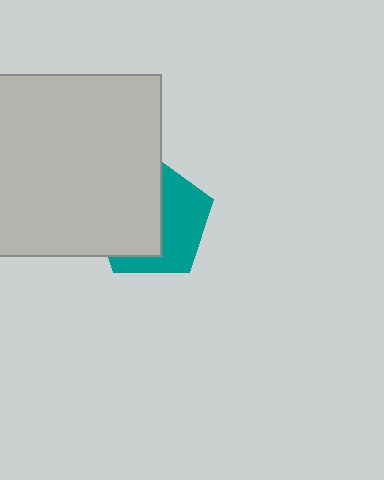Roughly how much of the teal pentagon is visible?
About half of it is visible (roughly 47%).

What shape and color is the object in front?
The object in front is a light gray square.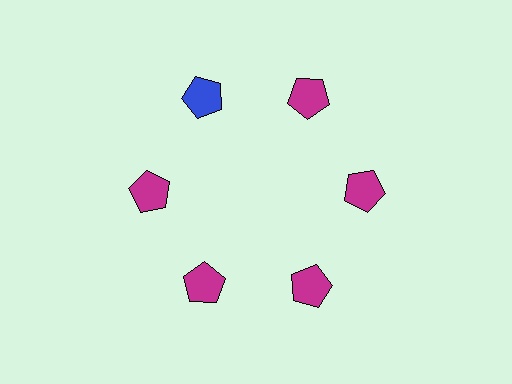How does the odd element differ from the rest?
It has a different color: blue instead of magenta.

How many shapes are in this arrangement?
There are 6 shapes arranged in a ring pattern.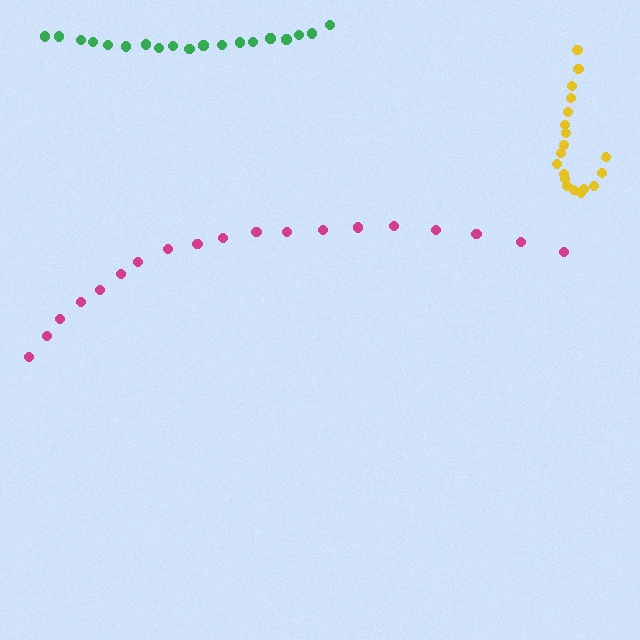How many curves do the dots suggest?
There are 3 distinct paths.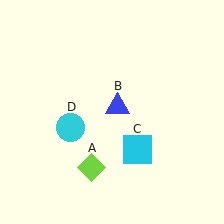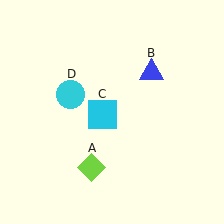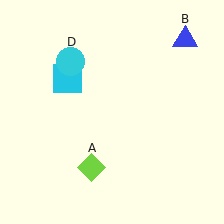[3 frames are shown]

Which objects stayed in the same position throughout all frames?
Lime diamond (object A) remained stationary.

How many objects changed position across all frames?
3 objects changed position: blue triangle (object B), cyan square (object C), cyan circle (object D).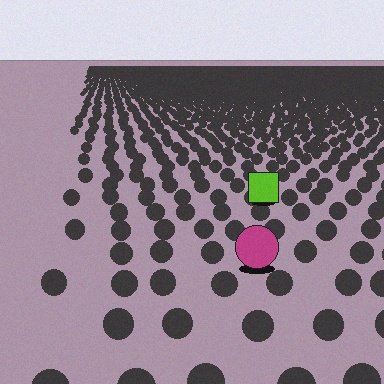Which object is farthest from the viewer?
The lime square is farthest from the viewer. It appears smaller and the ground texture around it is denser.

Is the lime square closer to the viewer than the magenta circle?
No. The magenta circle is closer — you can tell from the texture gradient: the ground texture is coarser near it.